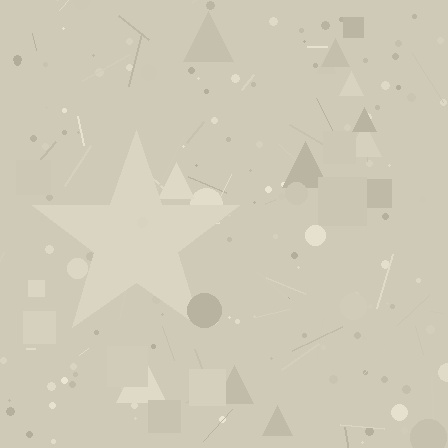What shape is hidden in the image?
A star is hidden in the image.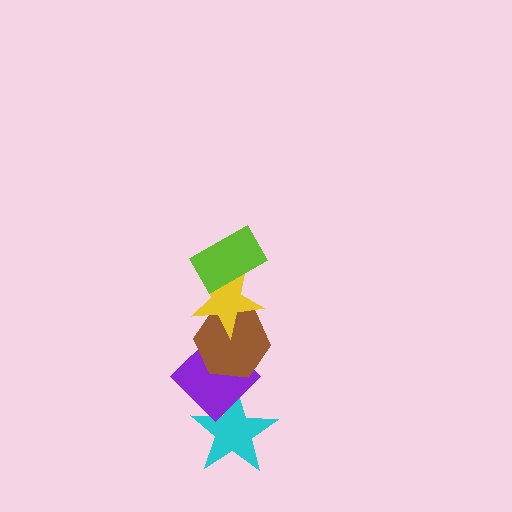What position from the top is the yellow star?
The yellow star is 2nd from the top.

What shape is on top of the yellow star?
The lime rectangle is on top of the yellow star.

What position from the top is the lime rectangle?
The lime rectangle is 1st from the top.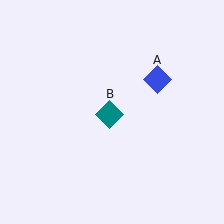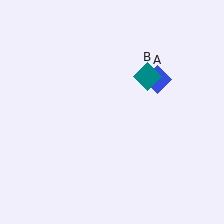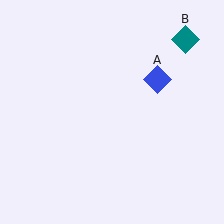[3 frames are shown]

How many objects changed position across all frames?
1 object changed position: teal diamond (object B).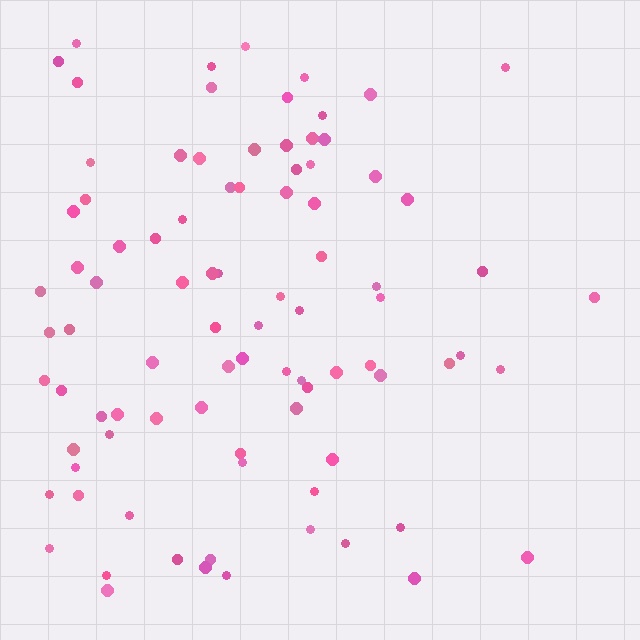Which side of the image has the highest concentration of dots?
The left.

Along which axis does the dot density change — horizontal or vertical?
Horizontal.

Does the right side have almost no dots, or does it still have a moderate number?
Still a moderate number, just noticeably fewer than the left.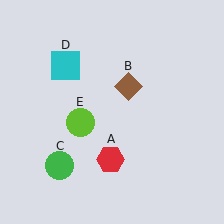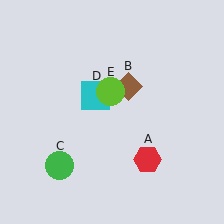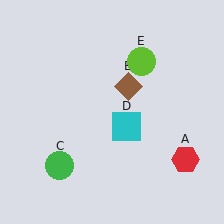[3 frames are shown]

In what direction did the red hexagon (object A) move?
The red hexagon (object A) moved right.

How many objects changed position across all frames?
3 objects changed position: red hexagon (object A), cyan square (object D), lime circle (object E).